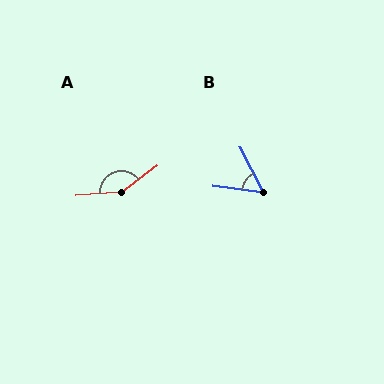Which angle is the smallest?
B, at approximately 56 degrees.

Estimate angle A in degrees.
Approximately 148 degrees.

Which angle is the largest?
A, at approximately 148 degrees.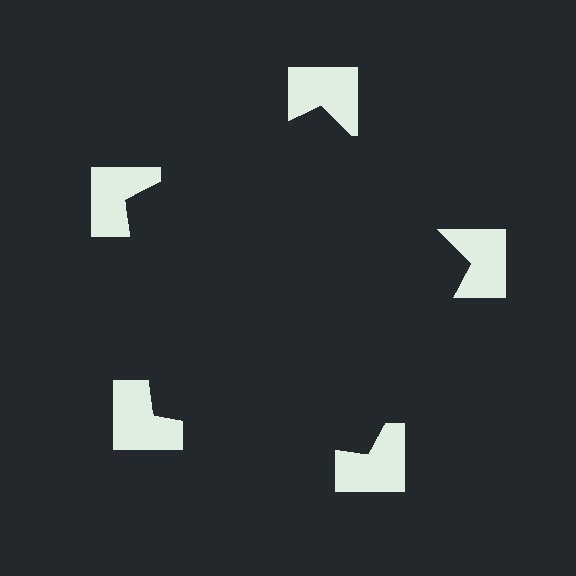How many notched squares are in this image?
There are 5 — one at each vertex of the illusory pentagon.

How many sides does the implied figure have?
5 sides.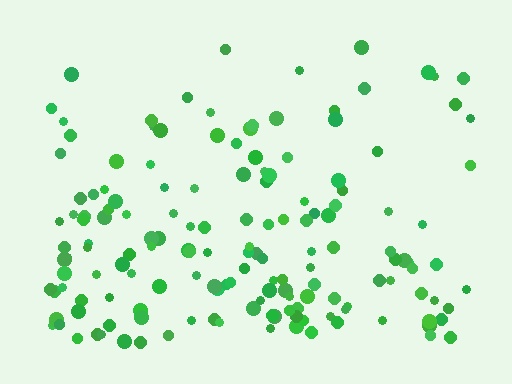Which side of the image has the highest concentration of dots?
The bottom.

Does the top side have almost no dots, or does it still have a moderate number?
Still a moderate number, just noticeably fewer than the bottom.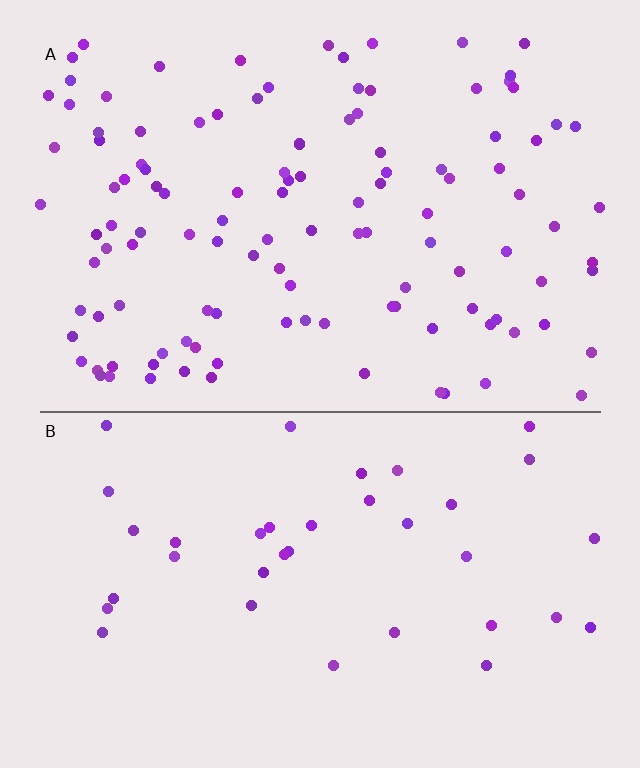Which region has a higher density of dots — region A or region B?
A (the top).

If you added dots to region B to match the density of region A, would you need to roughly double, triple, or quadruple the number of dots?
Approximately triple.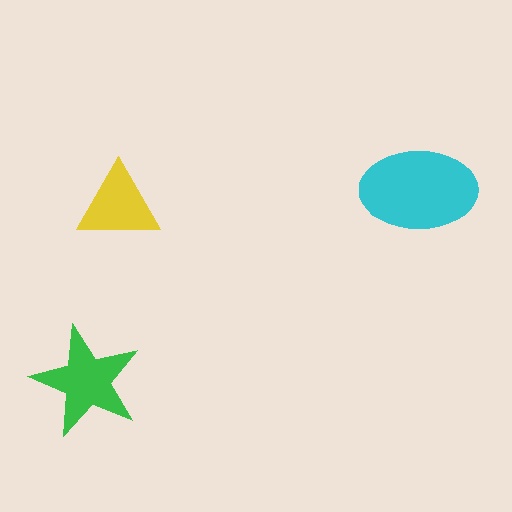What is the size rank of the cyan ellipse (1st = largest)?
1st.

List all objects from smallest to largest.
The yellow triangle, the green star, the cyan ellipse.